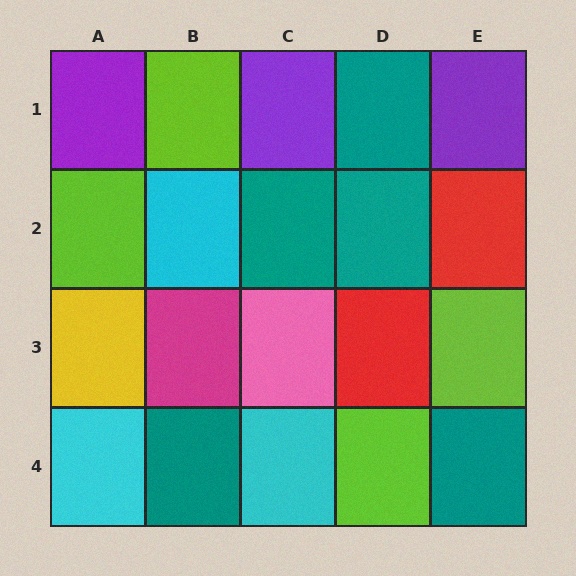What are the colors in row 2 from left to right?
Lime, cyan, teal, teal, red.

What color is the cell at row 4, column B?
Teal.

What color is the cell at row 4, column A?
Cyan.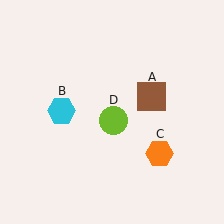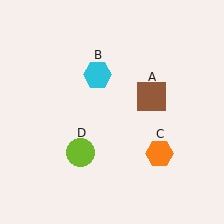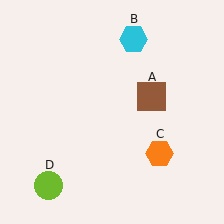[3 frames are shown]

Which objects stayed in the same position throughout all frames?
Brown square (object A) and orange hexagon (object C) remained stationary.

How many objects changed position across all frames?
2 objects changed position: cyan hexagon (object B), lime circle (object D).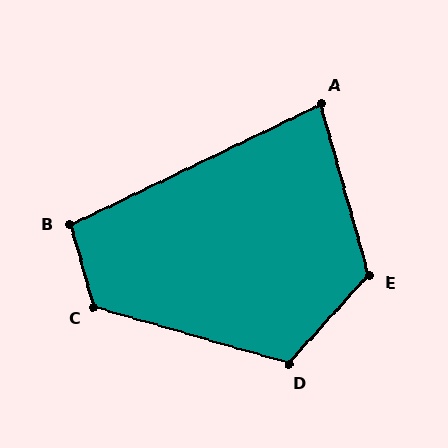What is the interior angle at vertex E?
Approximately 122 degrees (obtuse).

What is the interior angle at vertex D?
Approximately 116 degrees (obtuse).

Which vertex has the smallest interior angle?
A, at approximately 80 degrees.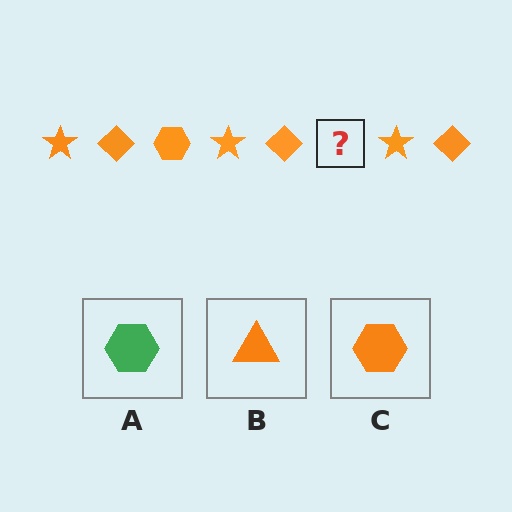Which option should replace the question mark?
Option C.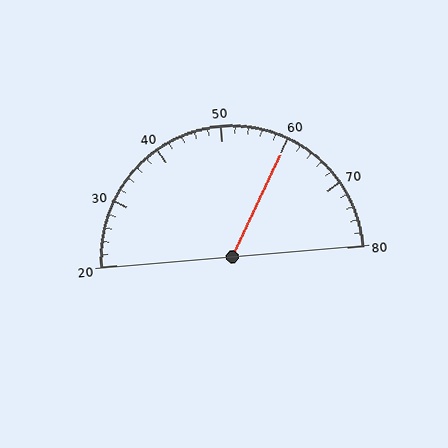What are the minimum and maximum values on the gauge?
The gauge ranges from 20 to 80.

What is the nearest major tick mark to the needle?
The nearest major tick mark is 60.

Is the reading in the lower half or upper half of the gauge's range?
The reading is in the upper half of the range (20 to 80).